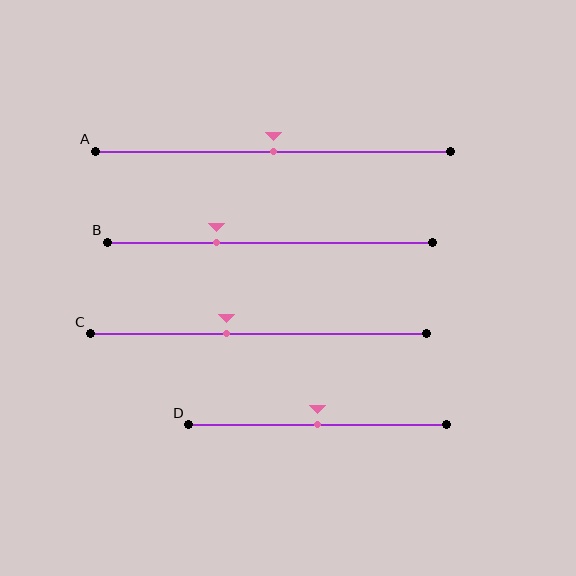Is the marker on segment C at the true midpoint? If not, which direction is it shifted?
No, the marker on segment C is shifted to the left by about 9% of the segment length.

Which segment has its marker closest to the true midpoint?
Segment A has its marker closest to the true midpoint.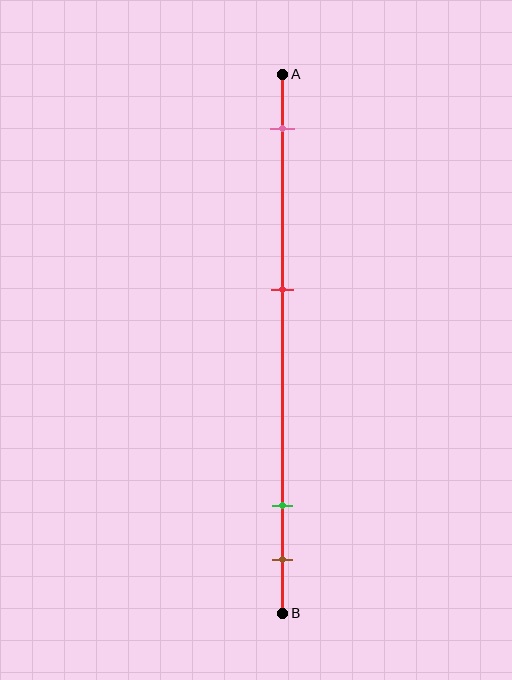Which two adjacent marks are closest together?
The green and brown marks are the closest adjacent pair.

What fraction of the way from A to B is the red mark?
The red mark is approximately 40% (0.4) of the way from A to B.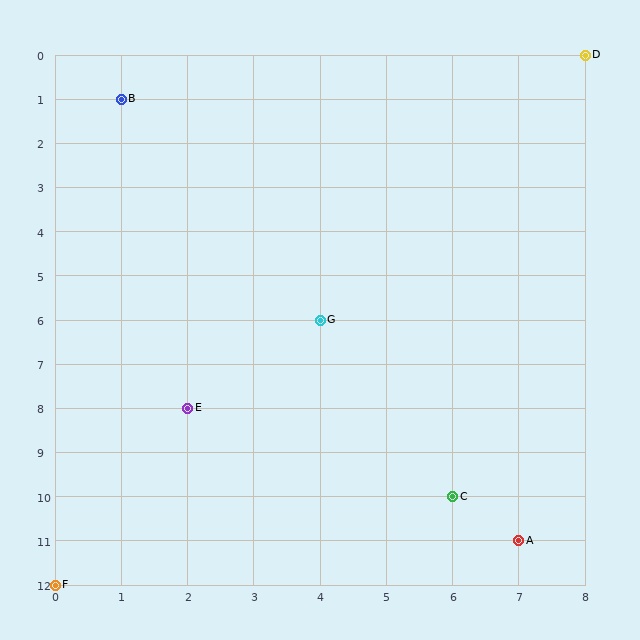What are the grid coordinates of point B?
Point B is at grid coordinates (1, 1).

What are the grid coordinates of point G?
Point G is at grid coordinates (4, 6).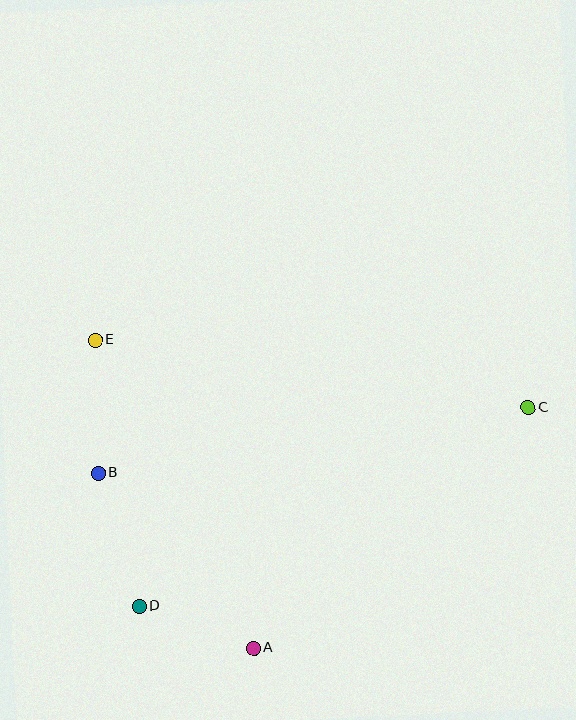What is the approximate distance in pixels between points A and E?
The distance between A and E is approximately 346 pixels.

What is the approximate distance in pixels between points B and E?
The distance between B and E is approximately 133 pixels.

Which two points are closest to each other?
Points A and D are closest to each other.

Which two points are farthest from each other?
Points C and E are farthest from each other.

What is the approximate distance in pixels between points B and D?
The distance between B and D is approximately 140 pixels.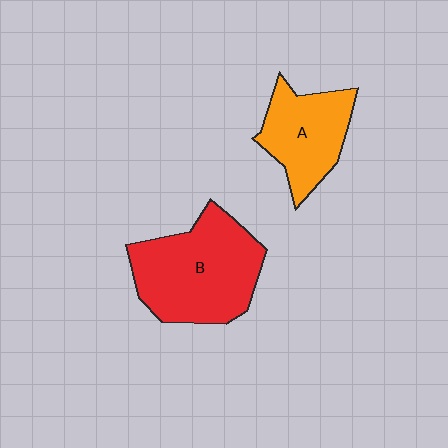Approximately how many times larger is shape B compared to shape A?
Approximately 1.5 times.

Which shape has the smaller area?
Shape A (orange).